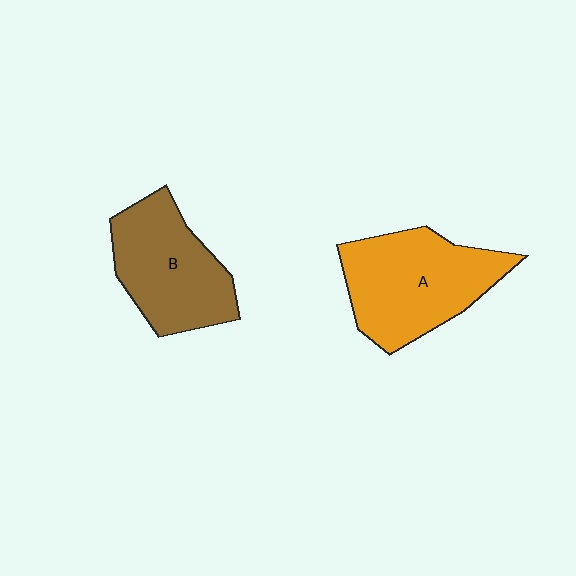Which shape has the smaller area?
Shape B (brown).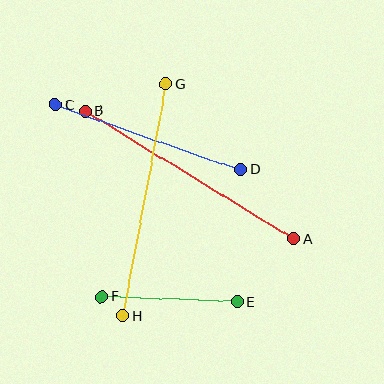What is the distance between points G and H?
The distance is approximately 236 pixels.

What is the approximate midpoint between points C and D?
The midpoint is at approximately (148, 137) pixels.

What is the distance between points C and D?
The distance is approximately 196 pixels.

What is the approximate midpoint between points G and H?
The midpoint is at approximately (144, 200) pixels.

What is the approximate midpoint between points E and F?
The midpoint is at approximately (169, 299) pixels.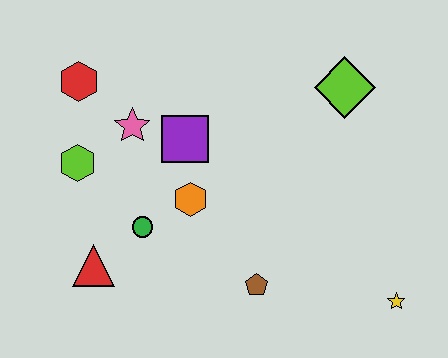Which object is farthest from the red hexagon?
The yellow star is farthest from the red hexagon.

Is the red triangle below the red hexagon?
Yes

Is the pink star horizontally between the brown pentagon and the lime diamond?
No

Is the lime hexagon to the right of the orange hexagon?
No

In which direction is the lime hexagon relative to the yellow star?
The lime hexagon is to the left of the yellow star.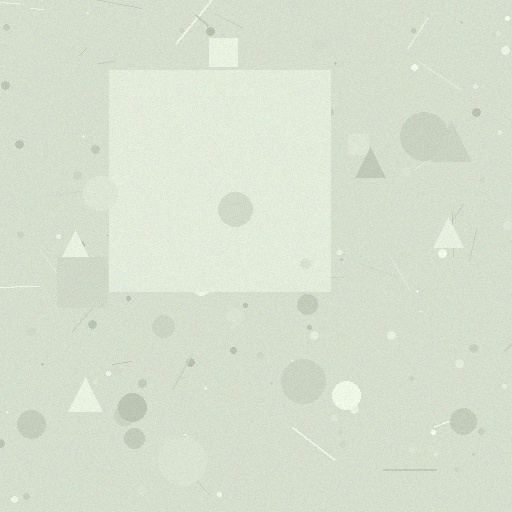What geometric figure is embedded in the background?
A square is embedded in the background.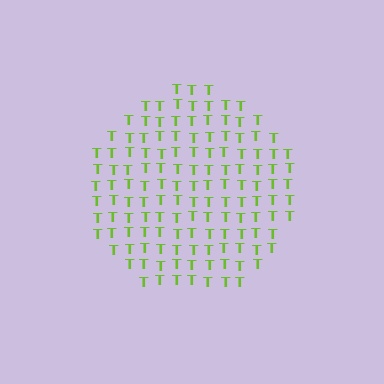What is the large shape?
The large shape is a circle.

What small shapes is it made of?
It is made of small letter T's.